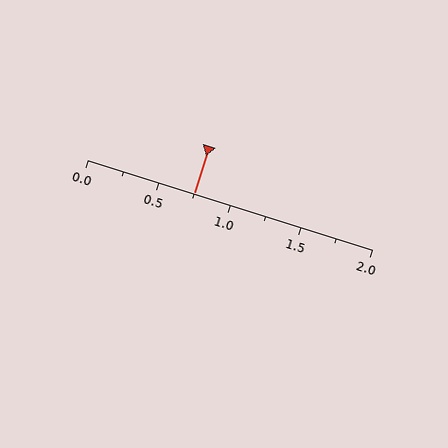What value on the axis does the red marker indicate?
The marker indicates approximately 0.75.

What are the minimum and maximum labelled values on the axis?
The axis runs from 0.0 to 2.0.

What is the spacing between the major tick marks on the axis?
The major ticks are spaced 0.5 apart.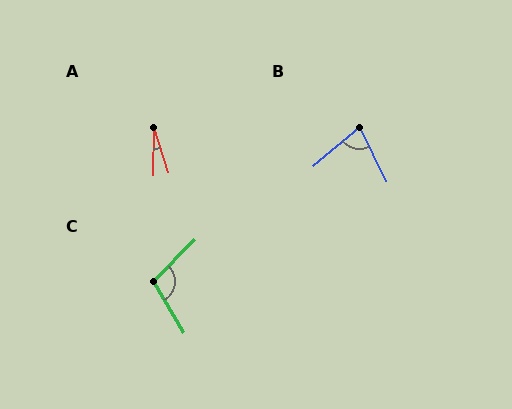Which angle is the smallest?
A, at approximately 18 degrees.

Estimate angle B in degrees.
Approximately 76 degrees.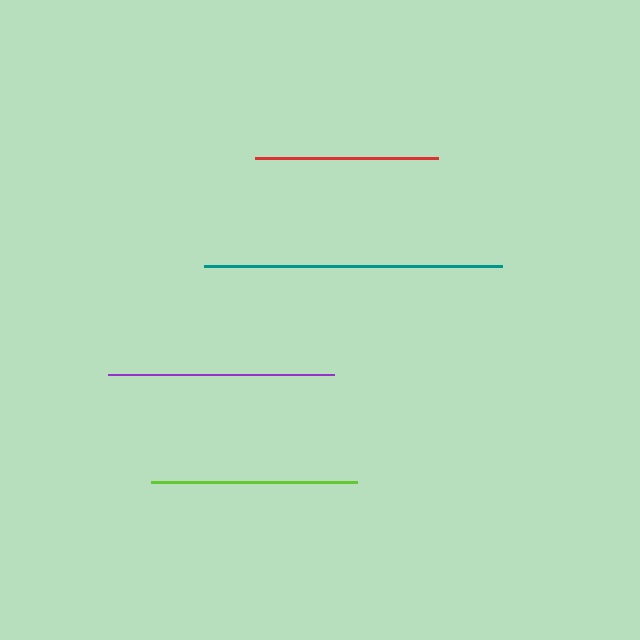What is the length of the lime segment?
The lime segment is approximately 206 pixels long.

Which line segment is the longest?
The teal line is the longest at approximately 297 pixels.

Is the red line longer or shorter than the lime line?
The lime line is longer than the red line.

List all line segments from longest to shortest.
From longest to shortest: teal, purple, lime, red.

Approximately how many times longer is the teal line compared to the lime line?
The teal line is approximately 1.4 times the length of the lime line.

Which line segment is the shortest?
The red line is the shortest at approximately 183 pixels.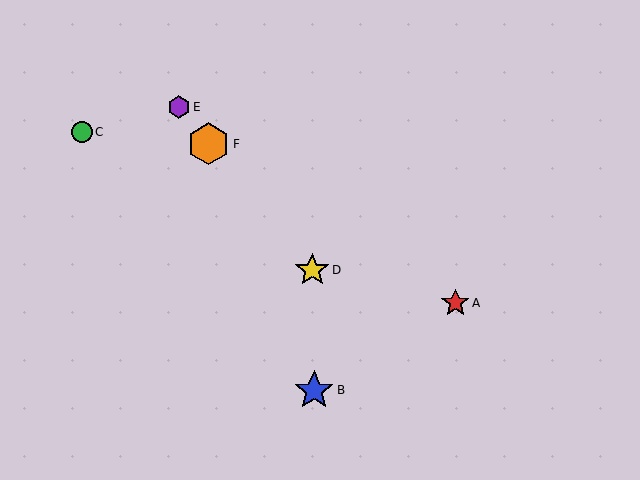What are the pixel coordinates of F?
Object F is at (209, 144).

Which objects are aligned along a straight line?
Objects D, E, F are aligned along a straight line.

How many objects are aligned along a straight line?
3 objects (D, E, F) are aligned along a straight line.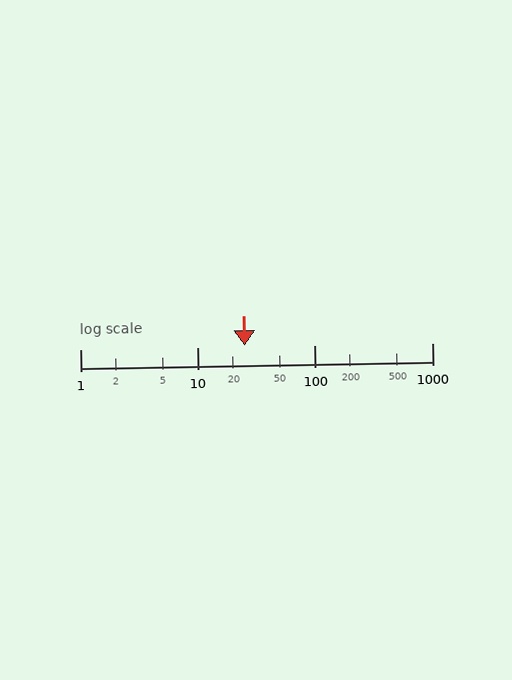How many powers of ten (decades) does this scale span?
The scale spans 3 decades, from 1 to 1000.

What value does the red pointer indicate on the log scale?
The pointer indicates approximately 25.